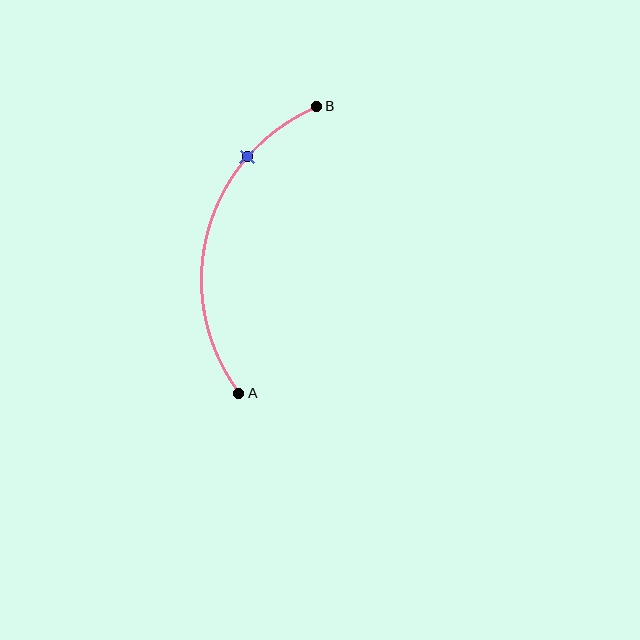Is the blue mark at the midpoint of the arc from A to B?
No. The blue mark lies on the arc but is closer to endpoint B. The arc midpoint would be at the point on the curve equidistant along the arc from both A and B.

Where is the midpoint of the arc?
The arc midpoint is the point on the curve farthest from the straight line joining A and B. It sits to the left of that line.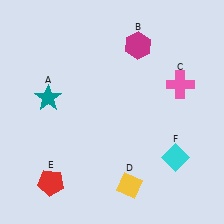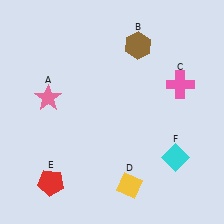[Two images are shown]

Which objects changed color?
A changed from teal to pink. B changed from magenta to brown.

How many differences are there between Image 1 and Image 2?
There are 2 differences between the two images.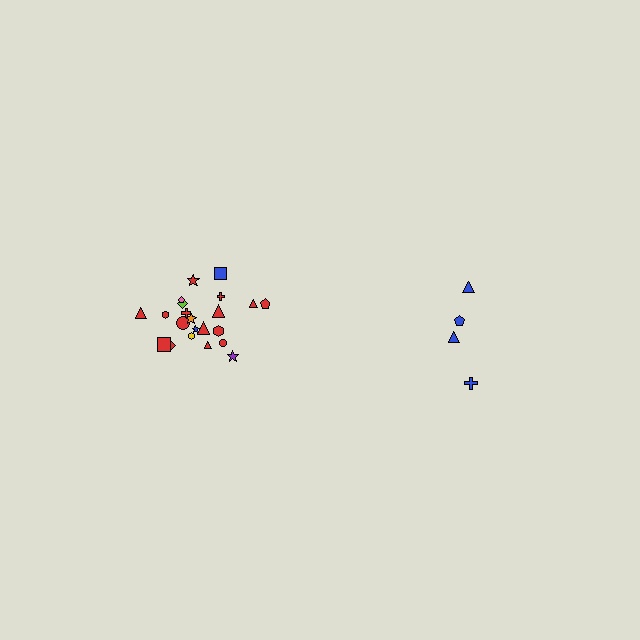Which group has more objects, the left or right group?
The left group.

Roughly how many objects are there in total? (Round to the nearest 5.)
Roughly 25 objects in total.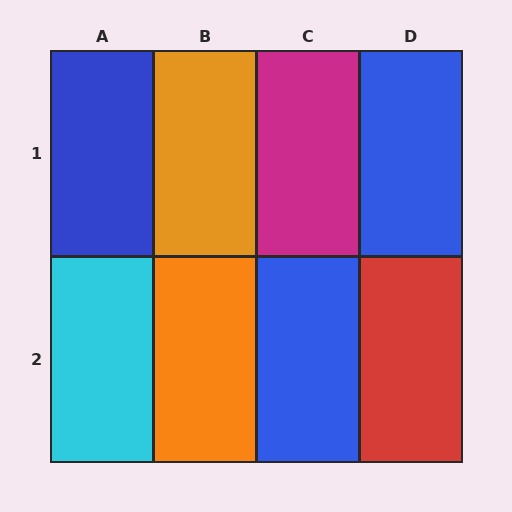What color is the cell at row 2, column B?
Orange.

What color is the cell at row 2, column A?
Cyan.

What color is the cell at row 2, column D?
Red.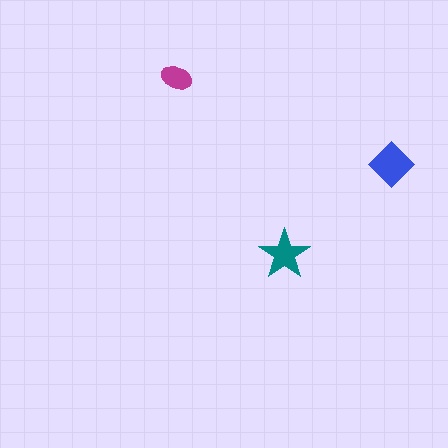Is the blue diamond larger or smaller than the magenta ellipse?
Larger.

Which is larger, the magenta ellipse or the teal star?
The teal star.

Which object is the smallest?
The magenta ellipse.